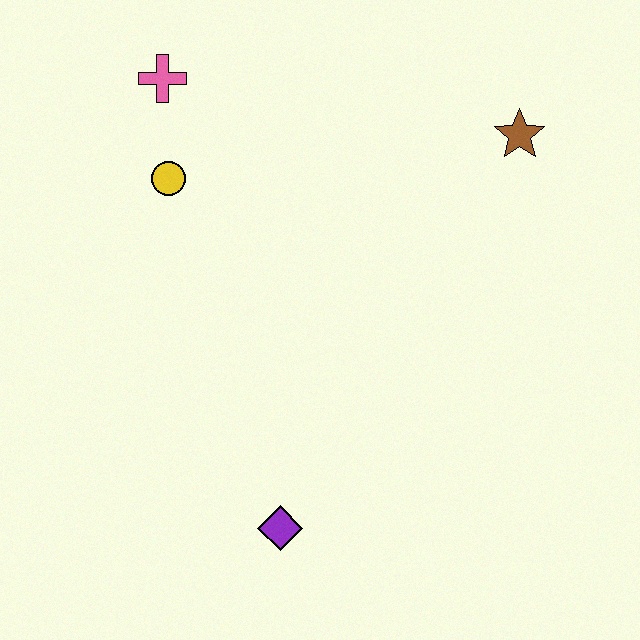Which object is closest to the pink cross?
The yellow circle is closest to the pink cross.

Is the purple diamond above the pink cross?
No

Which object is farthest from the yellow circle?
The purple diamond is farthest from the yellow circle.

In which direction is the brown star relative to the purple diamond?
The brown star is above the purple diamond.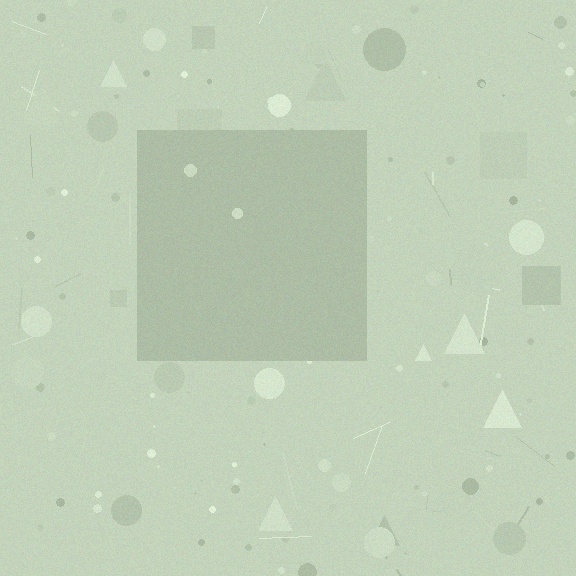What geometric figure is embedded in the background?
A square is embedded in the background.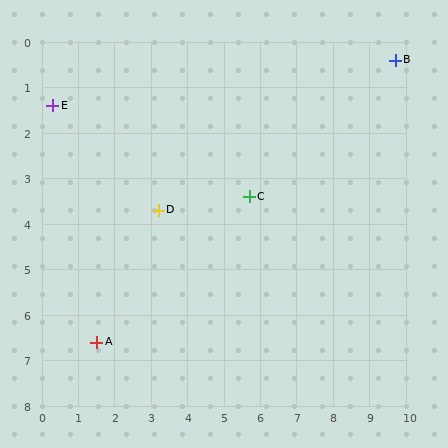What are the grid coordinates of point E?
Point E is at approximately (0.3, 1.4).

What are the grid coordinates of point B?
Point B is at approximately (9.7, 0.4).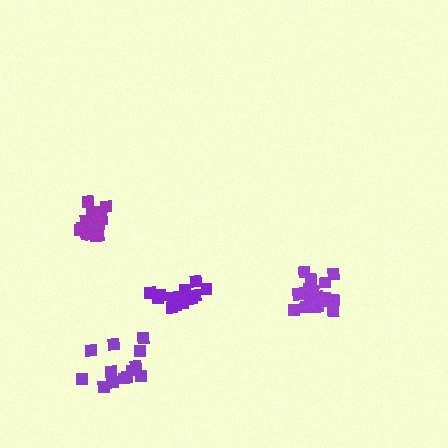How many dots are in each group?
Group 1: 16 dots, Group 2: 13 dots, Group 3: 15 dots, Group 4: 18 dots (62 total).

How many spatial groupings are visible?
There are 4 spatial groupings.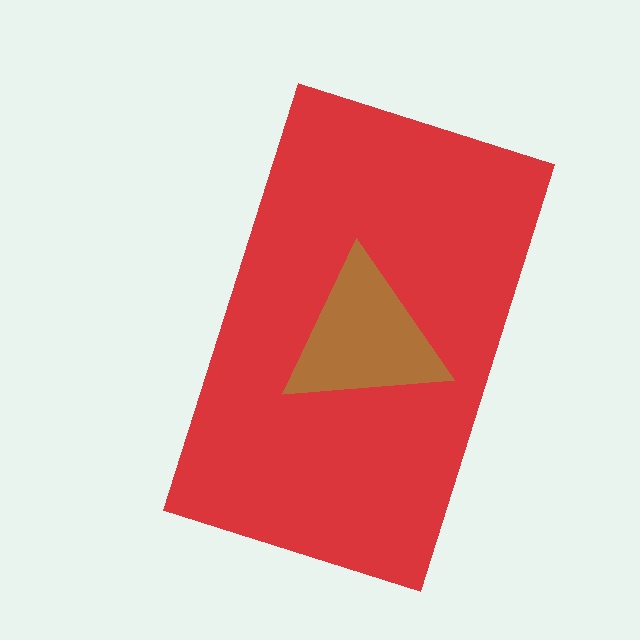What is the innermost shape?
The brown triangle.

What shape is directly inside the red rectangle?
The brown triangle.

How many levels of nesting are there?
2.